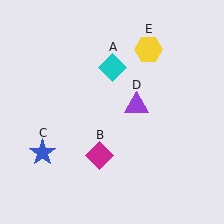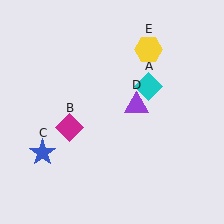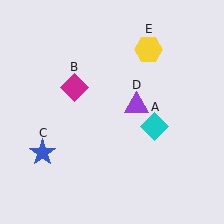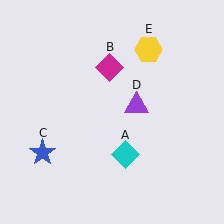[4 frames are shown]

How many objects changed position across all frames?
2 objects changed position: cyan diamond (object A), magenta diamond (object B).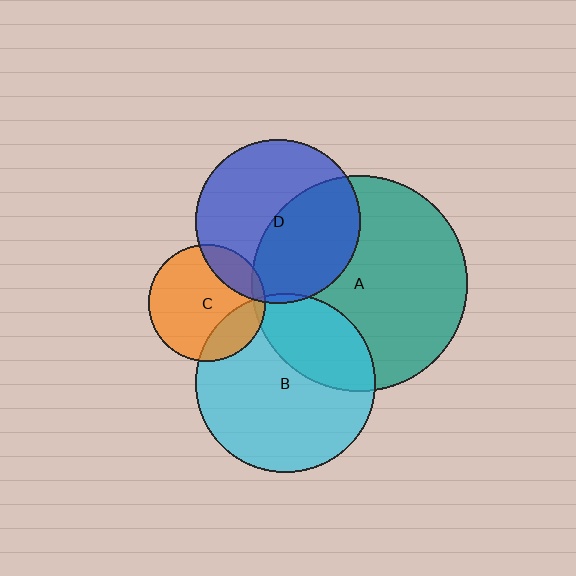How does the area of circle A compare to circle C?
Approximately 3.4 times.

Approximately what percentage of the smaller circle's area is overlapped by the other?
Approximately 20%.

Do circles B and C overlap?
Yes.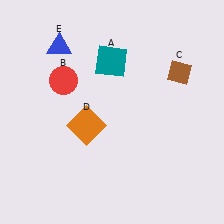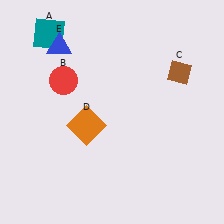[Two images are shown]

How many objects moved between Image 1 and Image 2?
1 object moved between the two images.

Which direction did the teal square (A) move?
The teal square (A) moved left.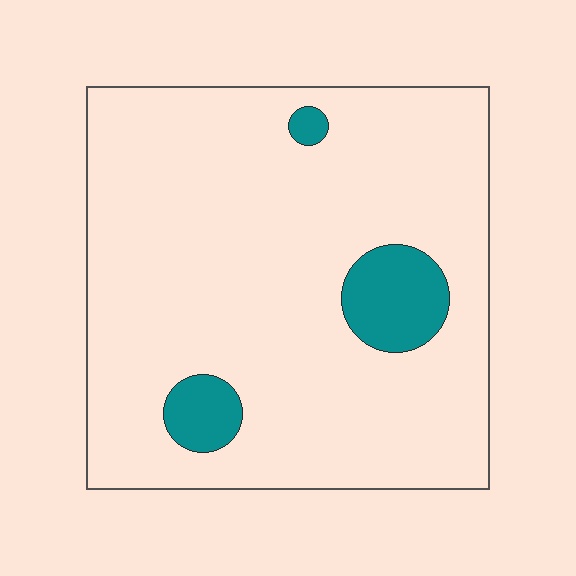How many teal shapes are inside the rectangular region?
3.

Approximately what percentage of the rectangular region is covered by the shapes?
Approximately 10%.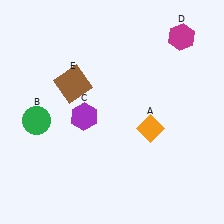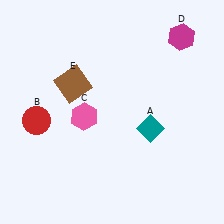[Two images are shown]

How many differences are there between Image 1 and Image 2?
There are 3 differences between the two images.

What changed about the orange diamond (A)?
In Image 1, A is orange. In Image 2, it changed to teal.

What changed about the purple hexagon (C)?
In Image 1, C is purple. In Image 2, it changed to pink.